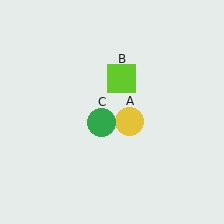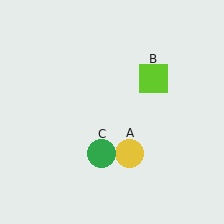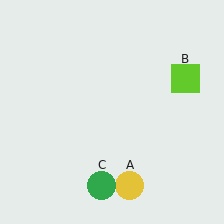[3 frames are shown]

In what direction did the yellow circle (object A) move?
The yellow circle (object A) moved down.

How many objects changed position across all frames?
3 objects changed position: yellow circle (object A), lime square (object B), green circle (object C).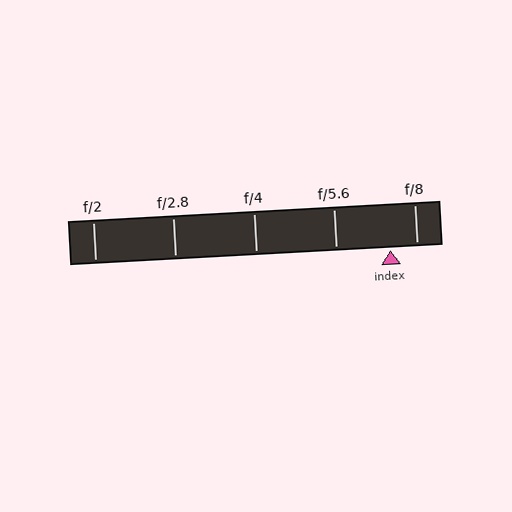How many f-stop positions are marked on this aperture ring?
There are 5 f-stop positions marked.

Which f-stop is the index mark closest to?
The index mark is closest to f/8.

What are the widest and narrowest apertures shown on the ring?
The widest aperture shown is f/2 and the narrowest is f/8.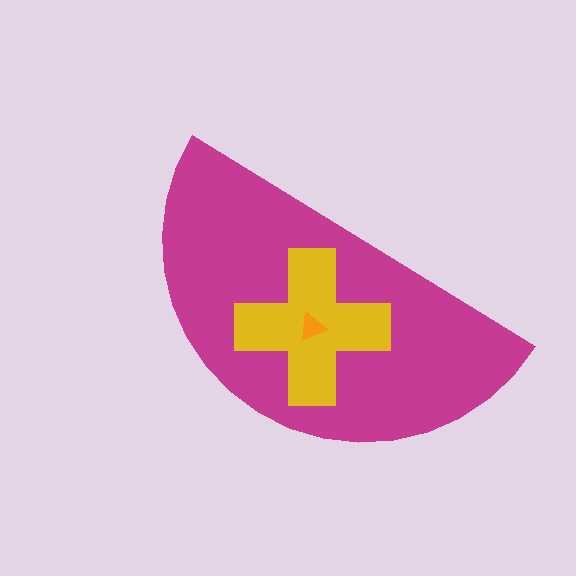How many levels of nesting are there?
3.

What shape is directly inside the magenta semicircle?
The yellow cross.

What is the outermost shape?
The magenta semicircle.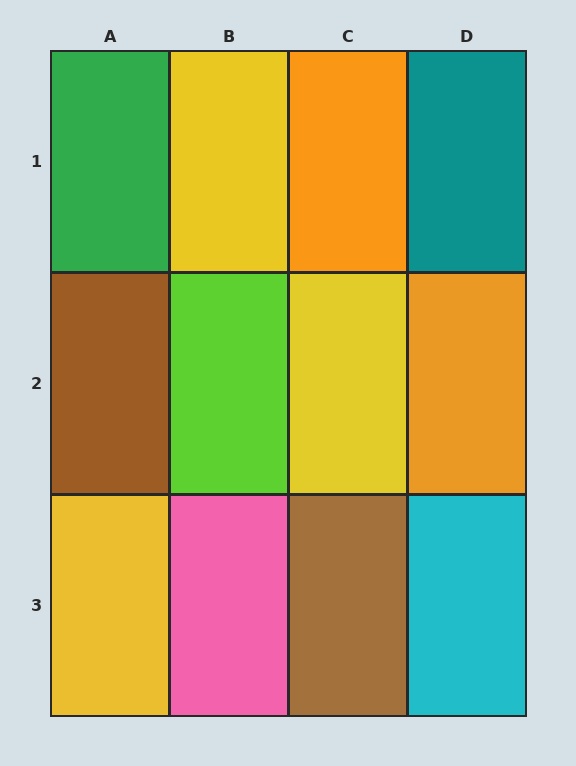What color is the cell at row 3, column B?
Pink.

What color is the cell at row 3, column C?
Brown.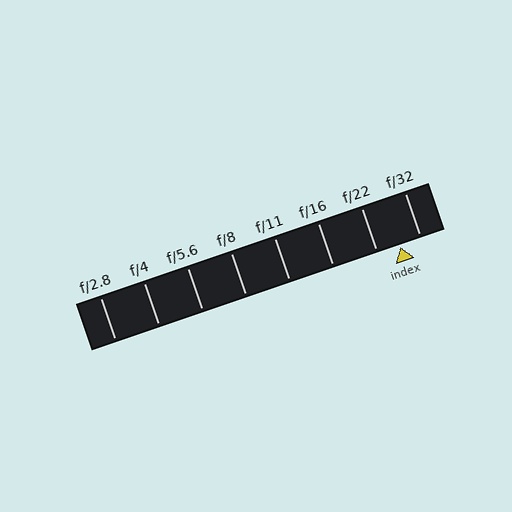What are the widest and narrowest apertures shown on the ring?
The widest aperture shown is f/2.8 and the narrowest is f/32.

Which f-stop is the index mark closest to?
The index mark is closest to f/32.